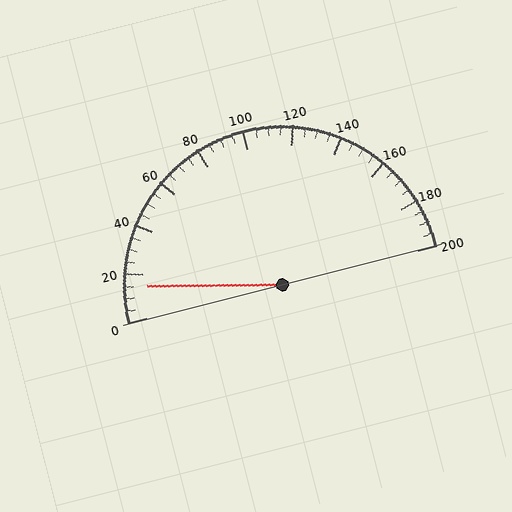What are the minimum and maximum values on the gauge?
The gauge ranges from 0 to 200.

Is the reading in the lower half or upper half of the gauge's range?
The reading is in the lower half of the range (0 to 200).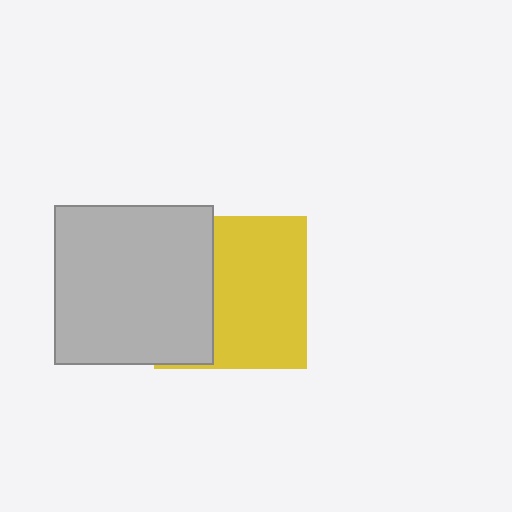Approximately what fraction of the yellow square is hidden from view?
Roughly 38% of the yellow square is hidden behind the light gray square.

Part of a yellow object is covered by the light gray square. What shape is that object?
It is a square.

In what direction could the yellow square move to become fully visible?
The yellow square could move right. That would shift it out from behind the light gray square entirely.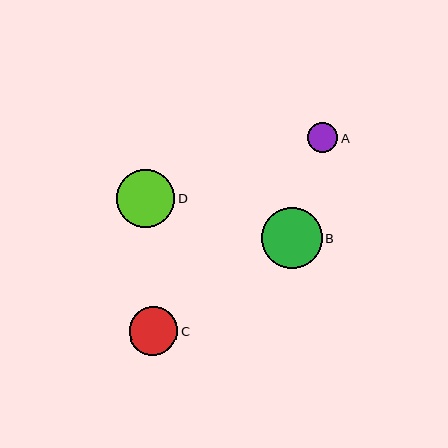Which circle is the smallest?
Circle A is the smallest with a size of approximately 30 pixels.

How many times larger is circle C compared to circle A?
Circle C is approximately 1.6 times the size of circle A.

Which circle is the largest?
Circle B is the largest with a size of approximately 61 pixels.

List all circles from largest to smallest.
From largest to smallest: B, D, C, A.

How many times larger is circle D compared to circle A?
Circle D is approximately 1.9 times the size of circle A.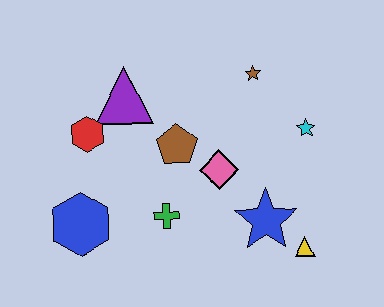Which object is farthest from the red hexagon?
The yellow triangle is farthest from the red hexagon.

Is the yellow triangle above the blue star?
No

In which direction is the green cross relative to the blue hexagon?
The green cross is to the right of the blue hexagon.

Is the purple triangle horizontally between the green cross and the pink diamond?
No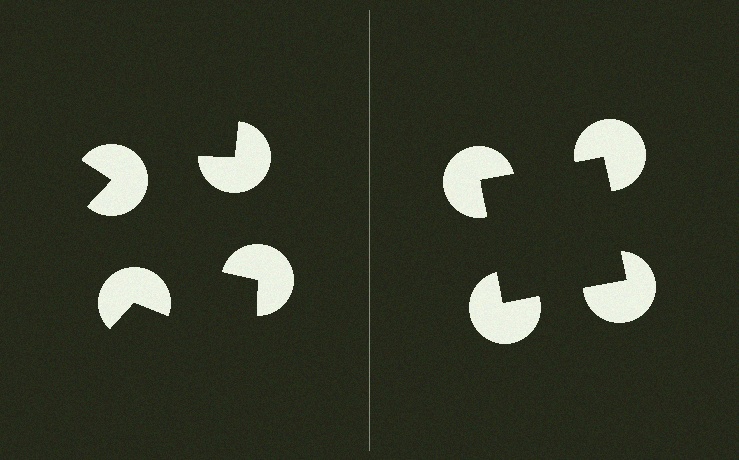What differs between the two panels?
The pac-man discs are positioned identically on both sides; only the wedge orientations differ. On the right they align to a square; on the left they are misaligned.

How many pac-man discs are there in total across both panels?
8 — 4 on each side.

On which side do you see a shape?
An illusory square appears on the right side. On the left side the wedge cuts are rotated, so no coherent shape forms.